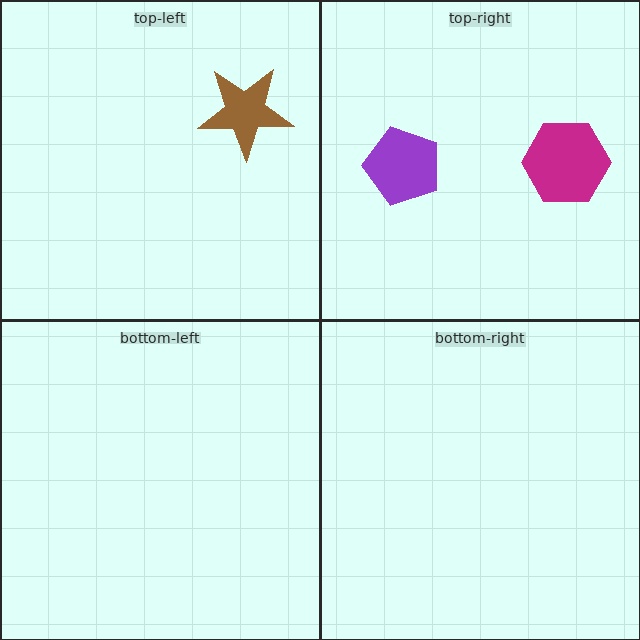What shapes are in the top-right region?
The purple pentagon, the magenta hexagon.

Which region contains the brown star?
The top-left region.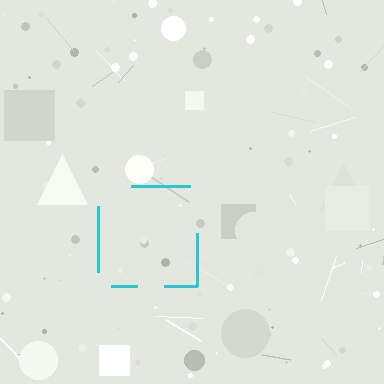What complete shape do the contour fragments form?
The contour fragments form a square.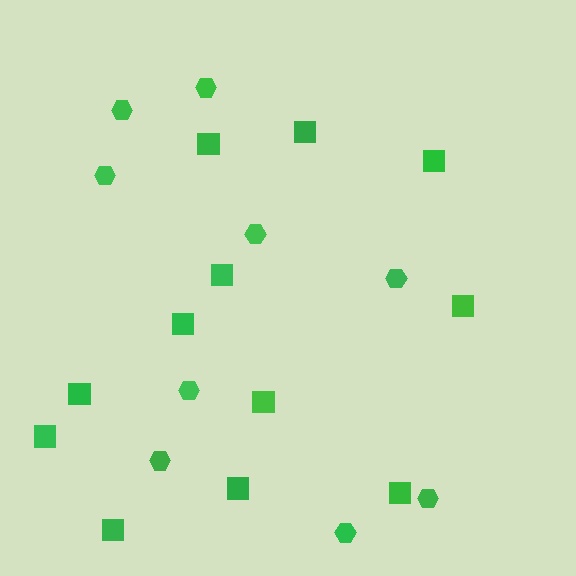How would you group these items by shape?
There are 2 groups: one group of squares (12) and one group of hexagons (9).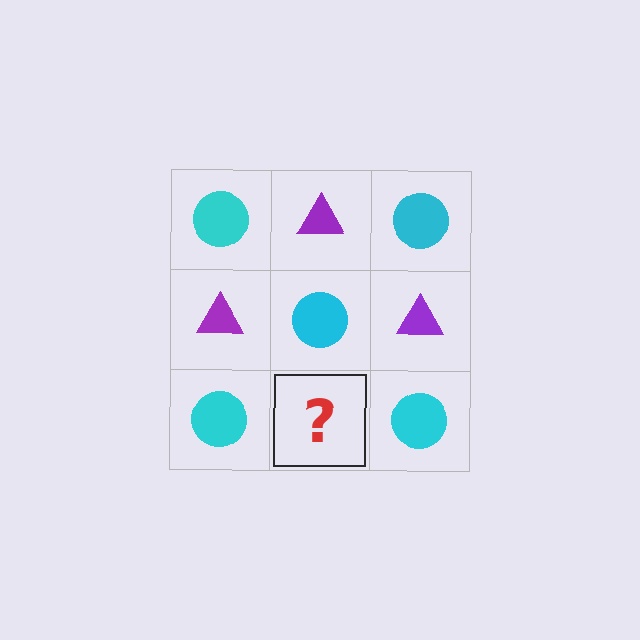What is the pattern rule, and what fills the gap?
The rule is that it alternates cyan circle and purple triangle in a checkerboard pattern. The gap should be filled with a purple triangle.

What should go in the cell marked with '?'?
The missing cell should contain a purple triangle.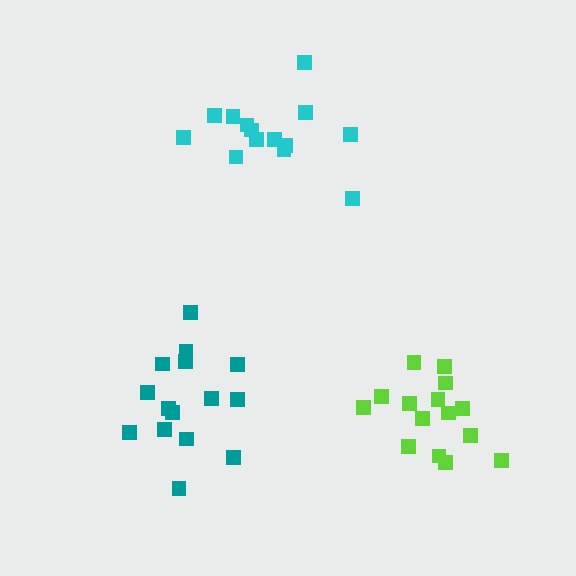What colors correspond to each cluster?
The clusters are colored: cyan, teal, lime.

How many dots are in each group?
Group 1: 14 dots, Group 2: 15 dots, Group 3: 15 dots (44 total).